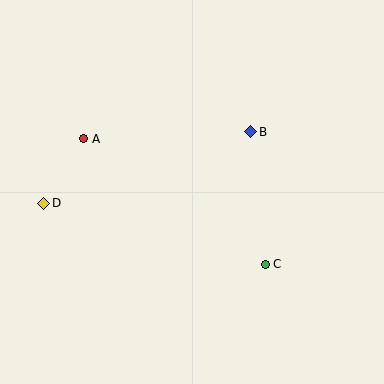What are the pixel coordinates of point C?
Point C is at (265, 264).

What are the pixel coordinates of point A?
Point A is at (84, 139).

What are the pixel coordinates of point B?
Point B is at (251, 132).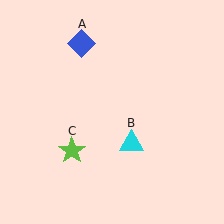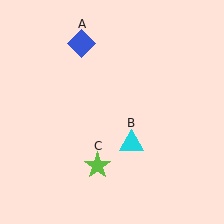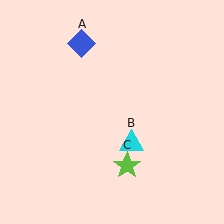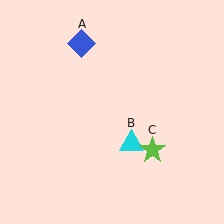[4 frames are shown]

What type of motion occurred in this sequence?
The lime star (object C) rotated counterclockwise around the center of the scene.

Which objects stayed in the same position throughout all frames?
Blue diamond (object A) and cyan triangle (object B) remained stationary.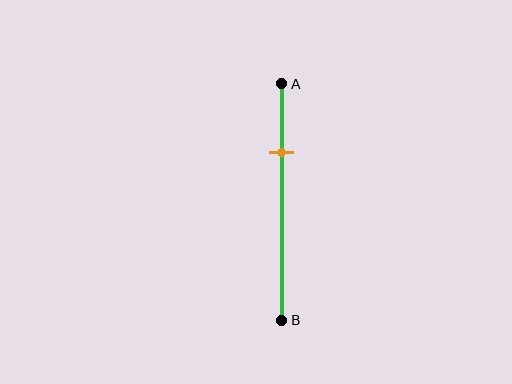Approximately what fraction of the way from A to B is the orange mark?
The orange mark is approximately 30% of the way from A to B.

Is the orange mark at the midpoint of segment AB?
No, the mark is at about 30% from A, not at the 50% midpoint.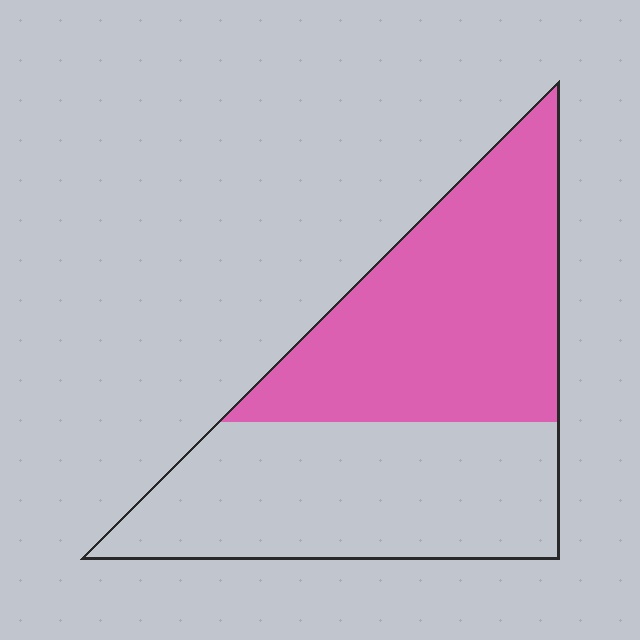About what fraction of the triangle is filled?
About one half (1/2).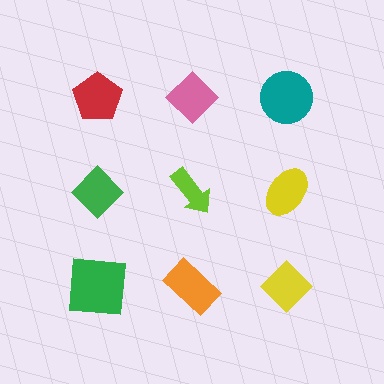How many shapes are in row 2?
3 shapes.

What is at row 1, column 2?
A pink diamond.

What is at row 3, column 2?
An orange rectangle.